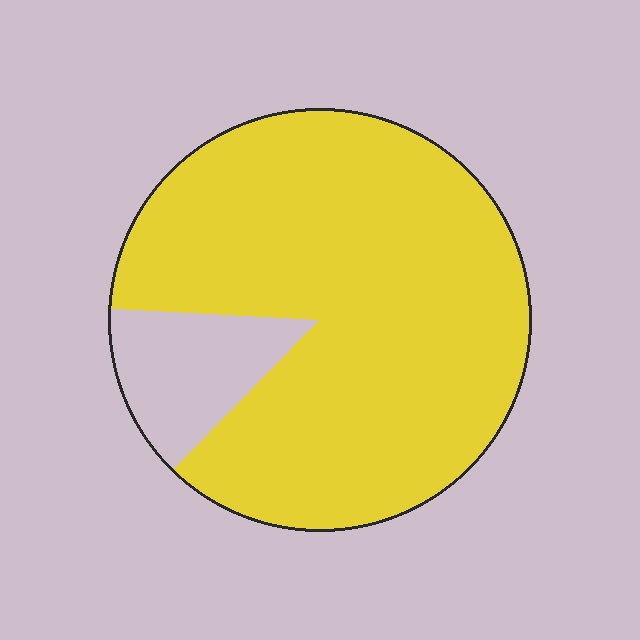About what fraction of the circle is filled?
About seven eighths (7/8).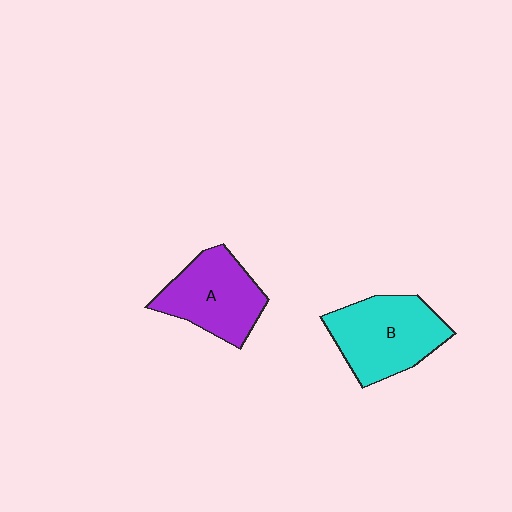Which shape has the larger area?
Shape B (cyan).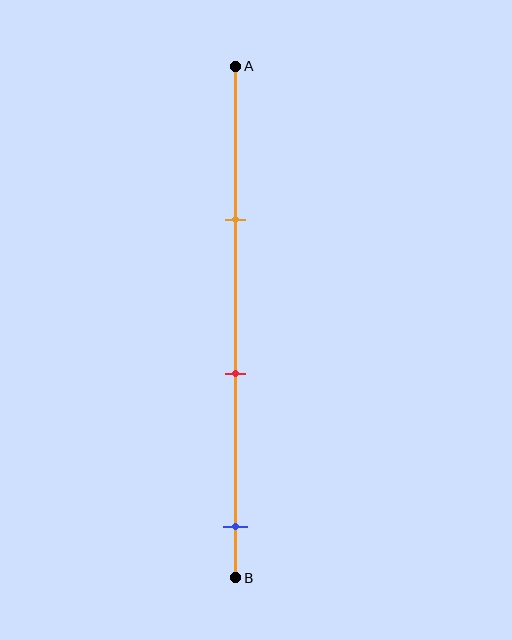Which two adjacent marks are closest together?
The orange and red marks are the closest adjacent pair.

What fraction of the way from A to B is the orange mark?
The orange mark is approximately 30% (0.3) of the way from A to B.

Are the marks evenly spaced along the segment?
Yes, the marks are approximately evenly spaced.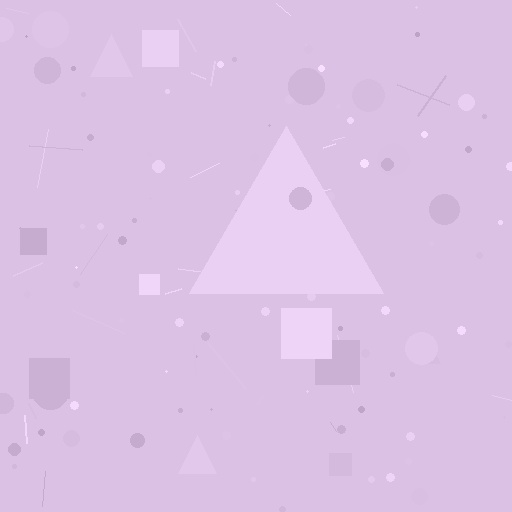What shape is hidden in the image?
A triangle is hidden in the image.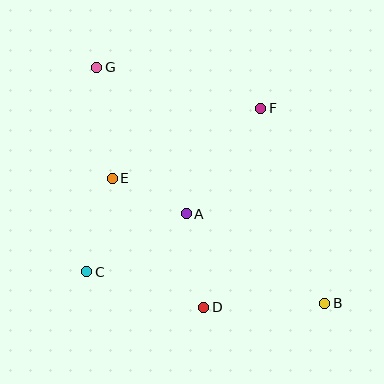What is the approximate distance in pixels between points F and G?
The distance between F and G is approximately 169 pixels.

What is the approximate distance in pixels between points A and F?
The distance between A and F is approximately 129 pixels.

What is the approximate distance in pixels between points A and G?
The distance between A and G is approximately 172 pixels.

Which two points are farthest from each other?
Points B and G are farthest from each other.